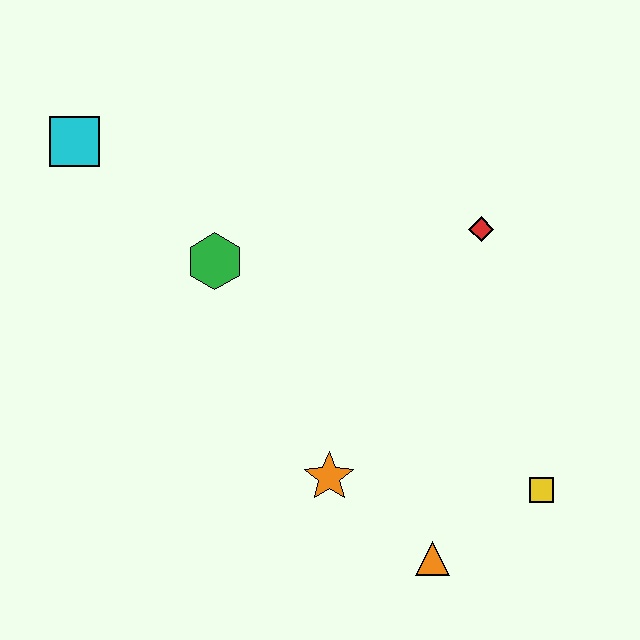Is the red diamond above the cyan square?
No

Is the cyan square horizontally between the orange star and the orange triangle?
No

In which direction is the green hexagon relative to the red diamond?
The green hexagon is to the left of the red diamond.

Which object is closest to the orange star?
The orange triangle is closest to the orange star.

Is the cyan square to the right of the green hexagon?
No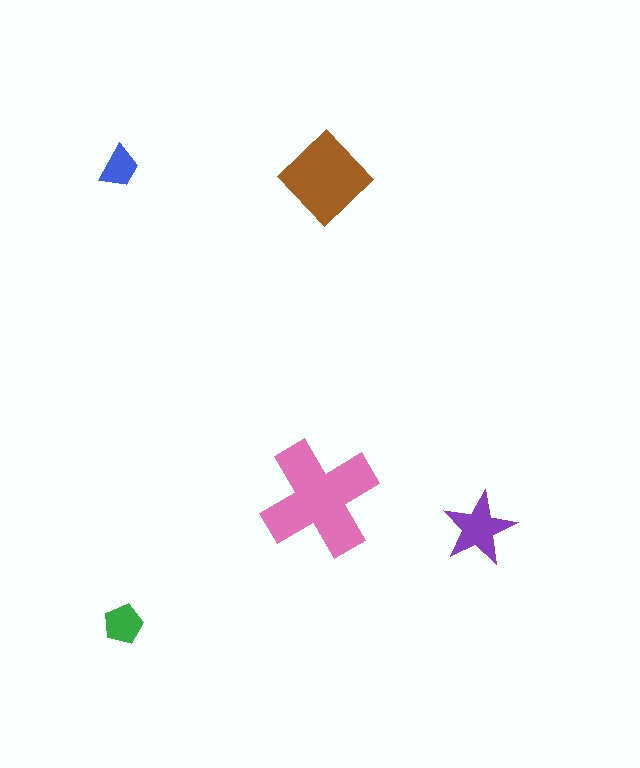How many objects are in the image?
There are 5 objects in the image.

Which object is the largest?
The pink cross.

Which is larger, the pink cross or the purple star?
The pink cross.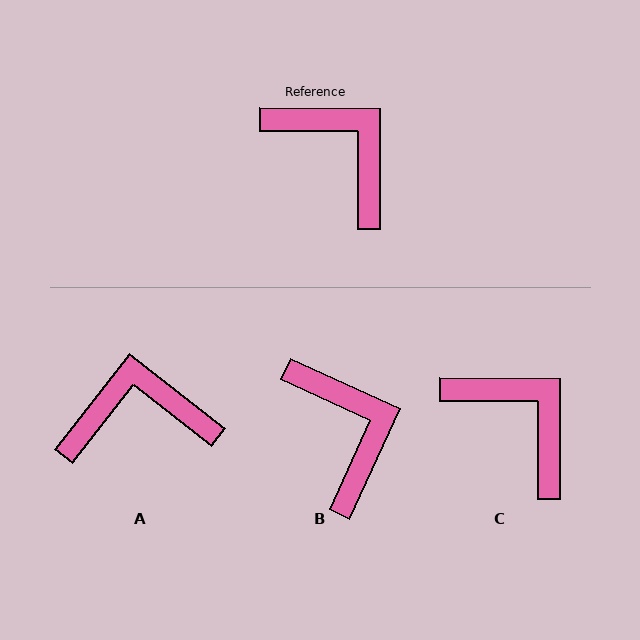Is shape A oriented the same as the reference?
No, it is off by about 52 degrees.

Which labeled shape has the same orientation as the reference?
C.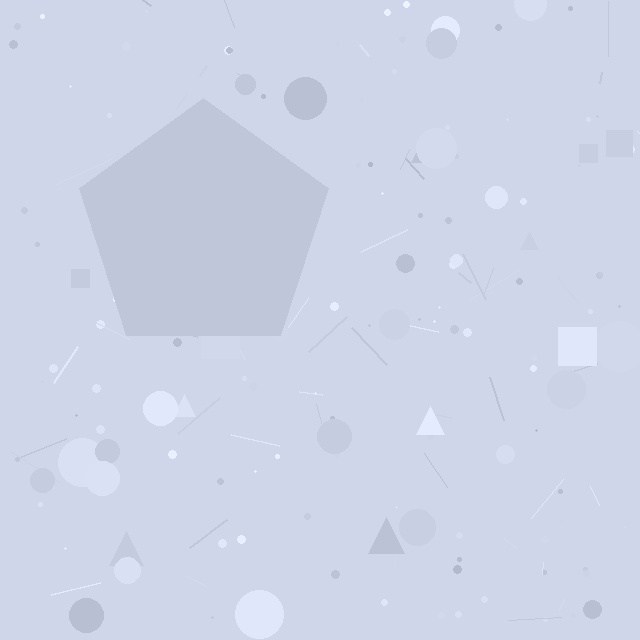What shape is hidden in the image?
A pentagon is hidden in the image.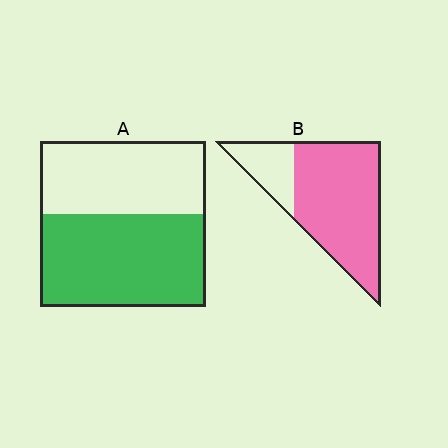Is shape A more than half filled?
Yes.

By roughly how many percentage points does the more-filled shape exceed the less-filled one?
By roughly 20 percentage points (B over A).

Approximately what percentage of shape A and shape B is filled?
A is approximately 55% and B is approximately 75%.